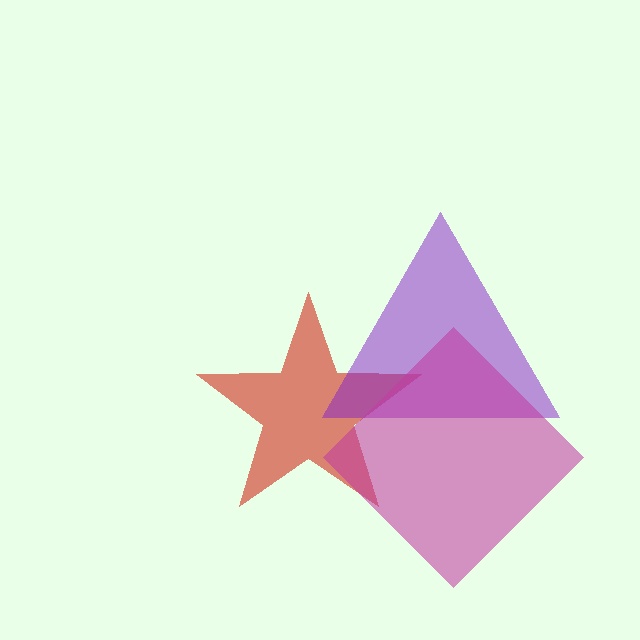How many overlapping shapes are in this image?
There are 3 overlapping shapes in the image.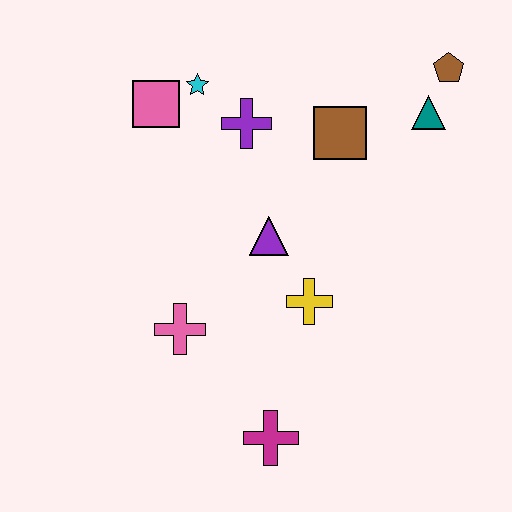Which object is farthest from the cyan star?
The magenta cross is farthest from the cyan star.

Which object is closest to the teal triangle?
The brown pentagon is closest to the teal triangle.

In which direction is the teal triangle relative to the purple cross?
The teal triangle is to the right of the purple cross.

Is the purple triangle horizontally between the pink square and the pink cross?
No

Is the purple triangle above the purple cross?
No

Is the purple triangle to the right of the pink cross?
Yes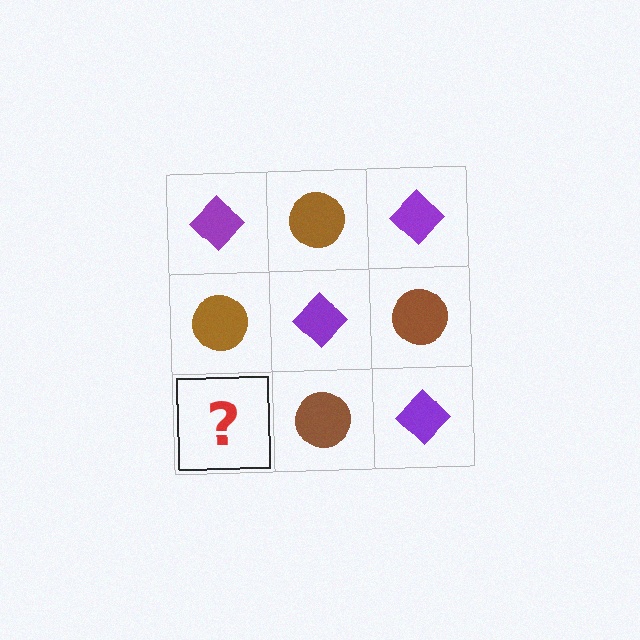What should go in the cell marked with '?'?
The missing cell should contain a purple diamond.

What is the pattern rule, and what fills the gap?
The rule is that it alternates purple diamond and brown circle in a checkerboard pattern. The gap should be filled with a purple diamond.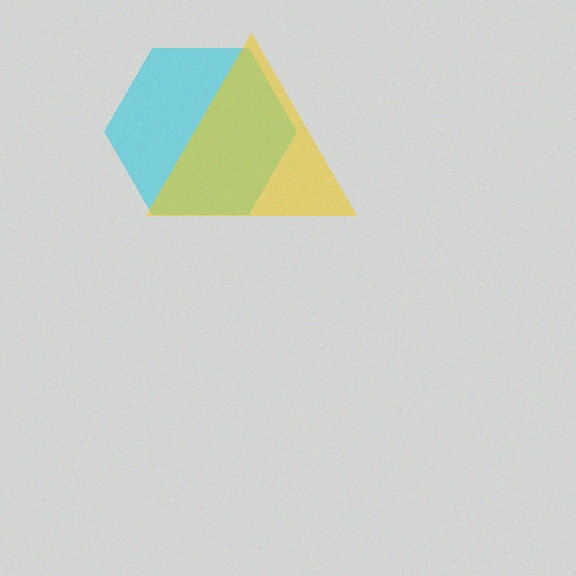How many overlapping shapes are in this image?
There are 2 overlapping shapes in the image.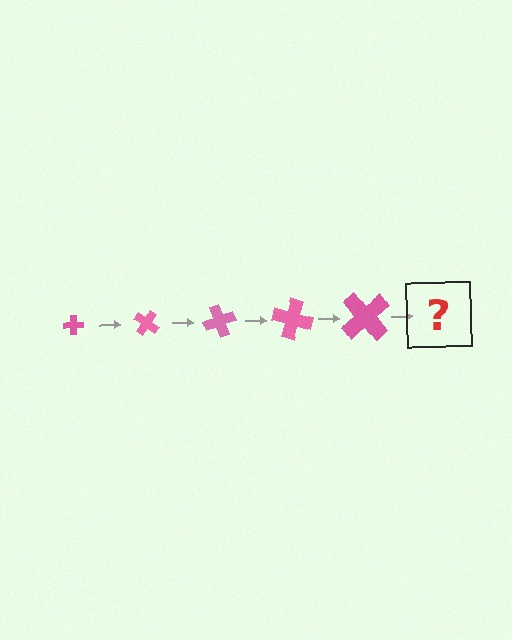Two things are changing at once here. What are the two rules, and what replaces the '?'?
The two rules are that the cross grows larger each step and it rotates 35 degrees each step. The '?' should be a cross, larger than the previous one and rotated 175 degrees from the start.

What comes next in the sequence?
The next element should be a cross, larger than the previous one and rotated 175 degrees from the start.